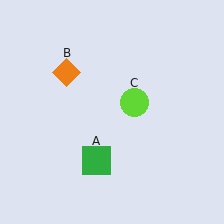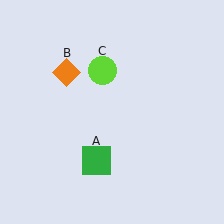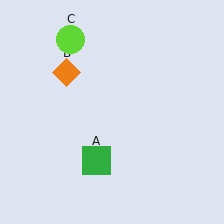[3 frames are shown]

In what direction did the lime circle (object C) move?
The lime circle (object C) moved up and to the left.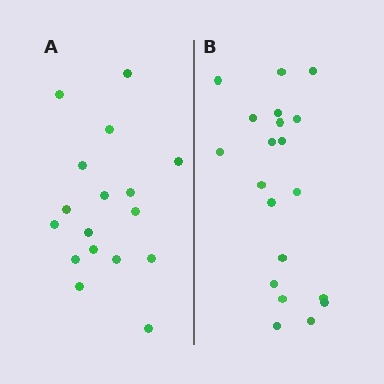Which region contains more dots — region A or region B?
Region B (the right region) has more dots.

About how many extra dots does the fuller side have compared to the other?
Region B has just a few more — roughly 2 or 3 more dots than region A.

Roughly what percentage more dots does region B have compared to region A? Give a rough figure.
About 20% more.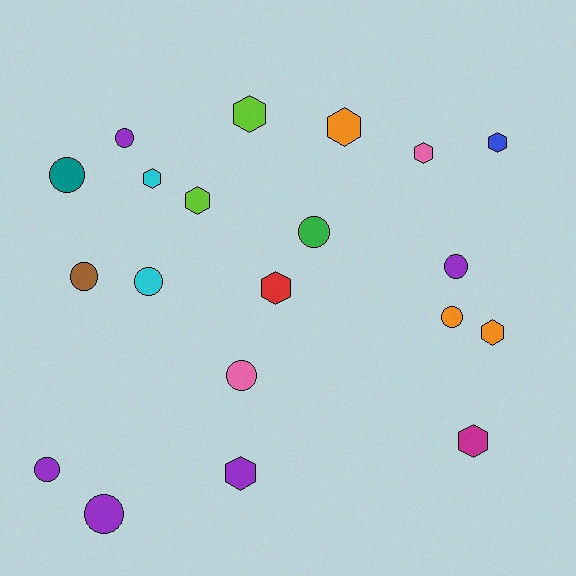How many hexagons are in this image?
There are 10 hexagons.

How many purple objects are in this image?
There are 5 purple objects.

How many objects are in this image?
There are 20 objects.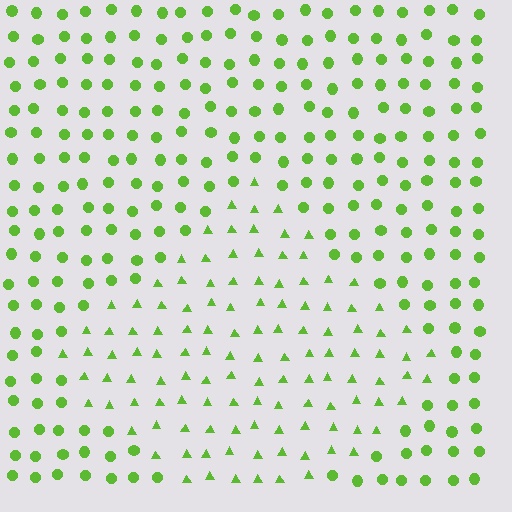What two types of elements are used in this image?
The image uses triangles inside the diamond region and circles outside it.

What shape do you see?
I see a diamond.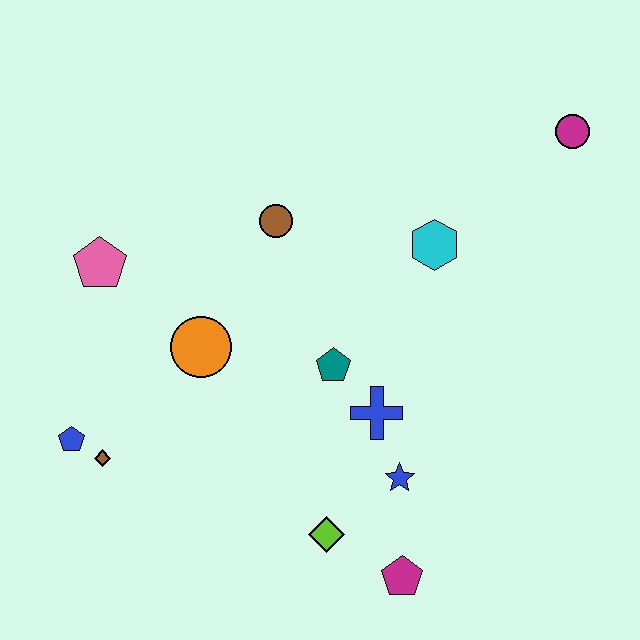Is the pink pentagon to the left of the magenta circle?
Yes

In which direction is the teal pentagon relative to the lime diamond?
The teal pentagon is above the lime diamond.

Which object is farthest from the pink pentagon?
The magenta circle is farthest from the pink pentagon.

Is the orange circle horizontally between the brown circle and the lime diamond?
No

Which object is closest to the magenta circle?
The cyan hexagon is closest to the magenta circle.